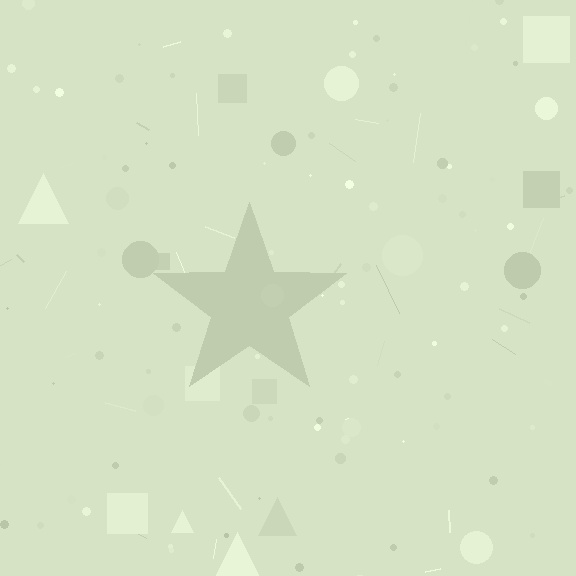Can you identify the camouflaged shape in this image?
The camouflaged shape is a star.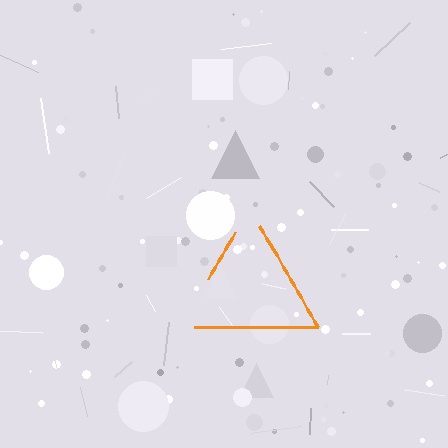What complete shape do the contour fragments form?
The contour fragments form a triangle.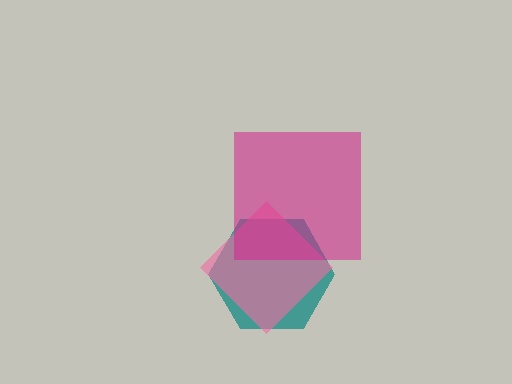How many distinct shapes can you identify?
There are 3 distinct shapes: a teal hexagon, a pink diamond, a magenta square.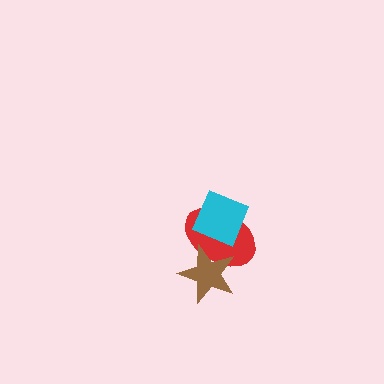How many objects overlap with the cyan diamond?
1 object overlaps with the cyan diamond.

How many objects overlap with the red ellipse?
2 objects overlap with the red ellipse.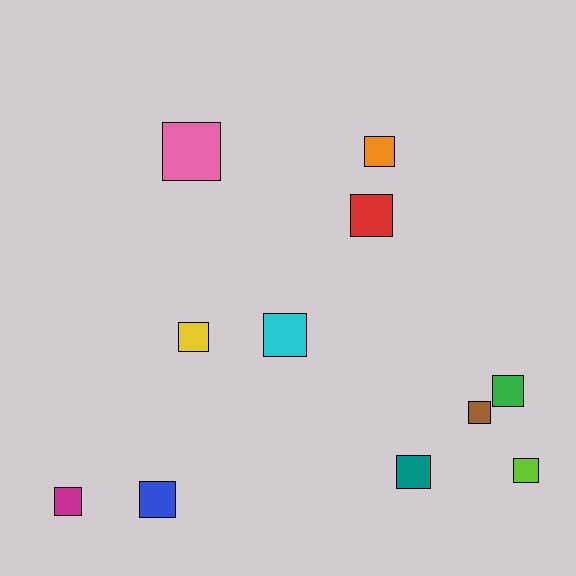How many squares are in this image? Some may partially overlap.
There are 11 squares.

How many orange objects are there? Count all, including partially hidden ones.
There is 1 orange object.